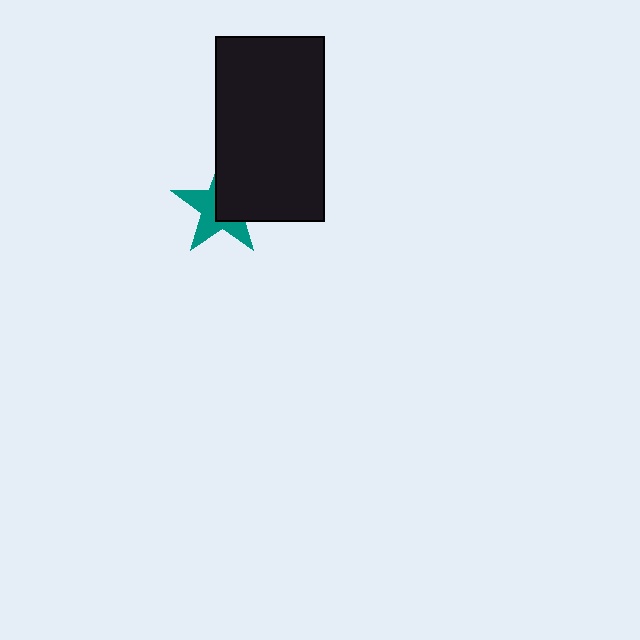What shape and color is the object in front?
The object in front is a black rectangle.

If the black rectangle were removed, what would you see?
You would see the complete teal star.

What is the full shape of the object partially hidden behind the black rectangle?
The partially hidden object is a teal star.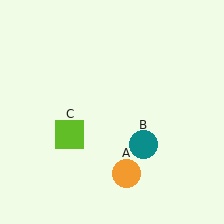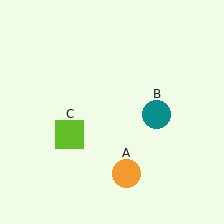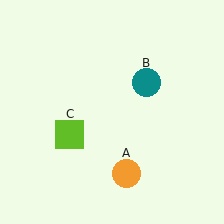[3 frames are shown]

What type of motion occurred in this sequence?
The teal circle (object B) rotated counterclockwise around the center of the scene.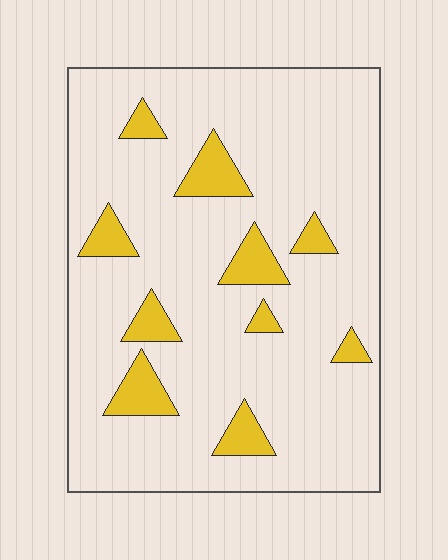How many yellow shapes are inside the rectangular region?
10.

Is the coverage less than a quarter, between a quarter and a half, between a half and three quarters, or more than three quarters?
Less than a quarter.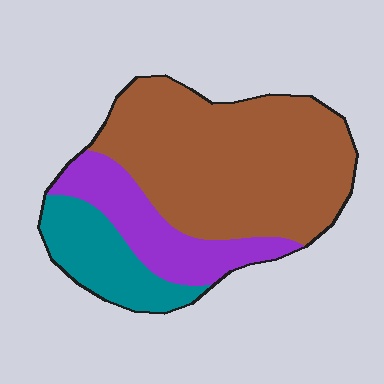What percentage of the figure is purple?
Purple covers 21% of the figure.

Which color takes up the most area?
Brown, at roughly 60%.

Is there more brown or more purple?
Brown.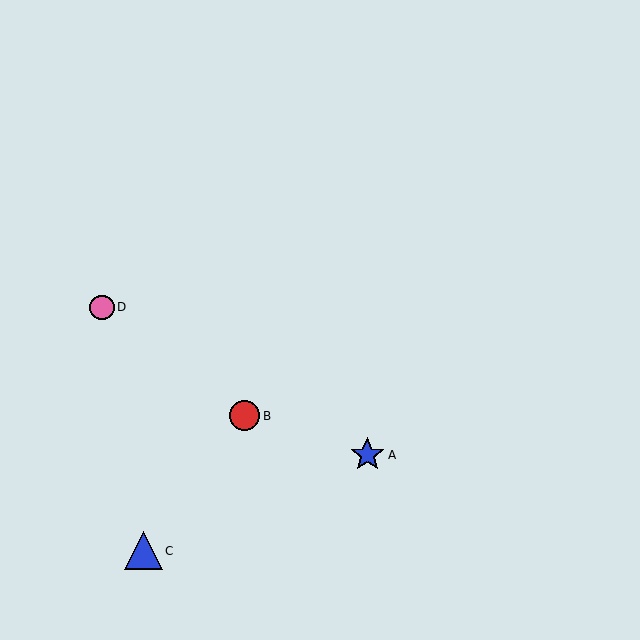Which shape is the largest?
The blue triangle (labeled C) is the largest.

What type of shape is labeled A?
Shape A is a blue star.